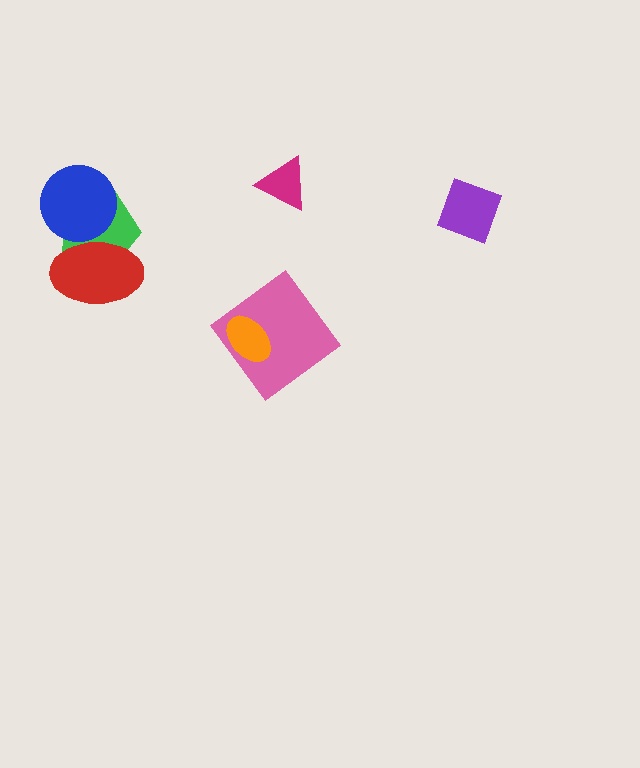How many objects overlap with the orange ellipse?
1 object overlaps with the orange ellipse.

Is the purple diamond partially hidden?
No, no other shape covers it.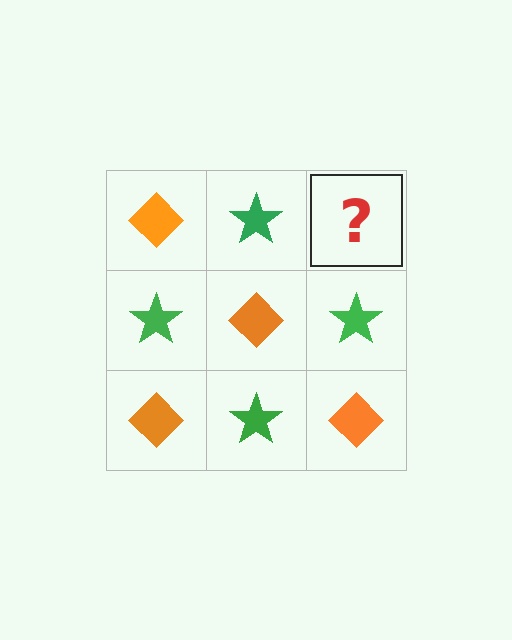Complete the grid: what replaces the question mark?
The question mark should be replaced with an orange diamond.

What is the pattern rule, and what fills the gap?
The rule is that it alternates orange diamond and green star in a checkerboard pattern. The gap should be filled with an orange diamond.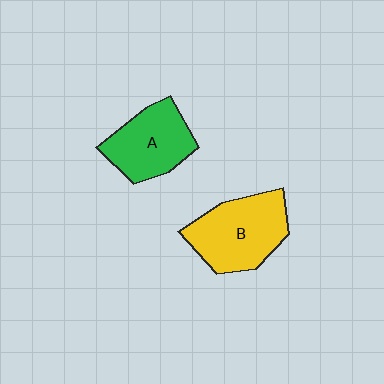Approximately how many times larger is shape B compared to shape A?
Approximately 1.2 times.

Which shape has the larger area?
Shape B (yellow).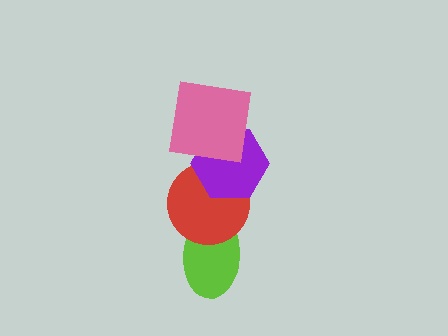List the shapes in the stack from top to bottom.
From top to bottom: the pink square, the purple hexagon, the red circle, the lime ellipse.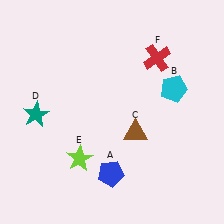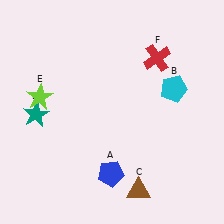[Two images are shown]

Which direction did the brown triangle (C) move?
The brown triangle (C) moved down.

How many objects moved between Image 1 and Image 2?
2 objects moved between the two images.